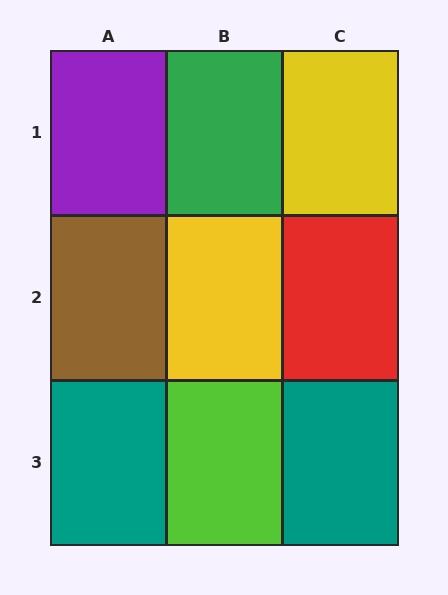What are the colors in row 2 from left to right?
Brown, yellow, red.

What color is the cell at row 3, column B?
Lime.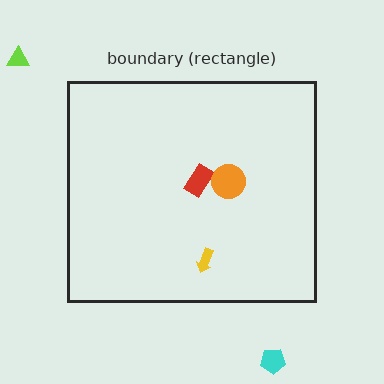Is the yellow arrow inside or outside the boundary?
Inside.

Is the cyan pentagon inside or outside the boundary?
Outside.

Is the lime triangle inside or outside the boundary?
Outside.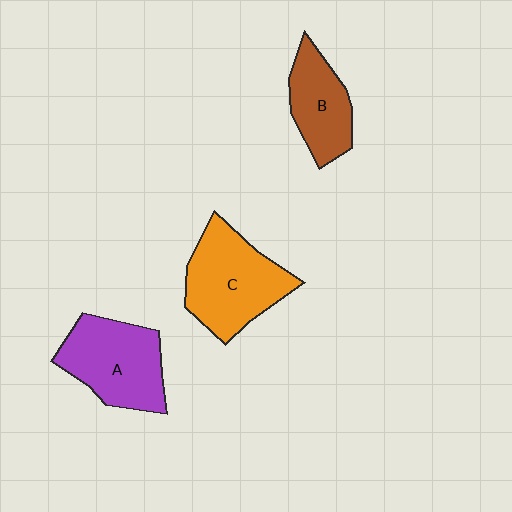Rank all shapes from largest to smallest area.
From largest to smallest: C (orange), A (purple), B (brown).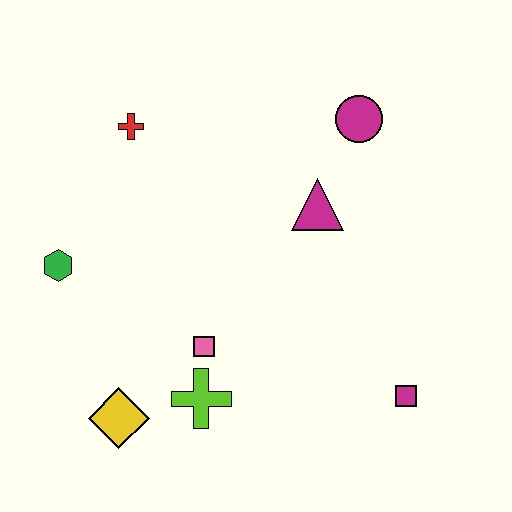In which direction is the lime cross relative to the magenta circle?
The lime cross is below the magenta circle.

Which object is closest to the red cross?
The green hexagon is closest to the red cross.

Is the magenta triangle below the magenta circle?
Yes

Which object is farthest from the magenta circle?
The yellow diamond is farthest from the magenta circle.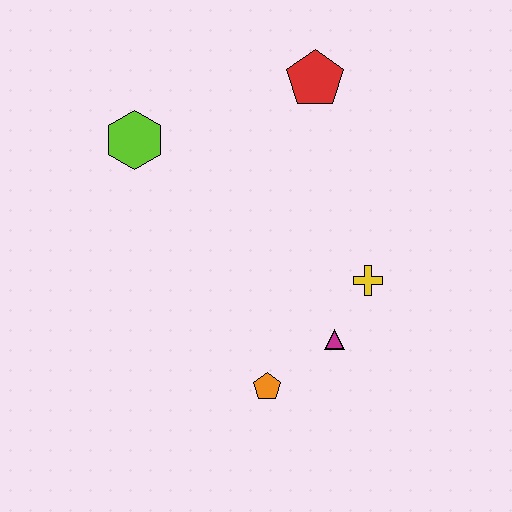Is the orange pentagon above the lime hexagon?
No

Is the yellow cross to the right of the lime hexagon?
Yes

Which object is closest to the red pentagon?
The lime hexagon is closest to the red pentagon.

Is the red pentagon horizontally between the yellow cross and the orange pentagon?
Yes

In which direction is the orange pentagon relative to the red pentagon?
The orange pentagon is below the red pentagon.